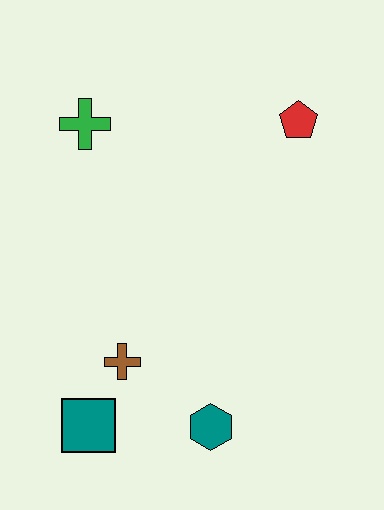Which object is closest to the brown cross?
The teal square is closest to the brown cross.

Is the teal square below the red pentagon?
Yes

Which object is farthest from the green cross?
The teal hexagon is farthest from the green cross.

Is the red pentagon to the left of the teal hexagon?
No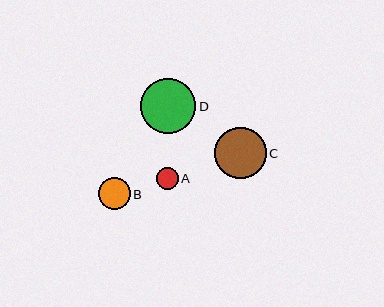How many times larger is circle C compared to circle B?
Circle C is approximately 1.6 times the size of circle B.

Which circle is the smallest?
Circle A is the smallest with a size of approximately 22 pixels.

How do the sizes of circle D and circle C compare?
Circle D and circle C are approximately the same size.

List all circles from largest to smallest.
From largest to smallest: D, C, B, A.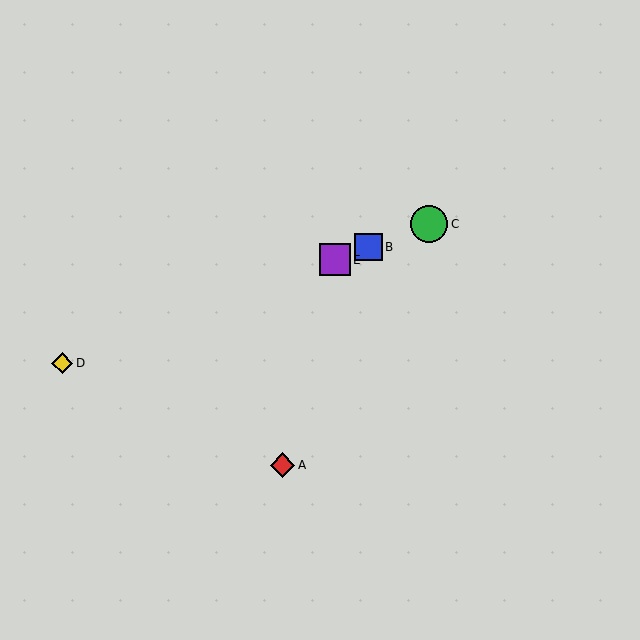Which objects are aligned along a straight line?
Objects B, C, D, E are aligned along a straight line.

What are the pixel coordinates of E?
Object E is at (335, 260).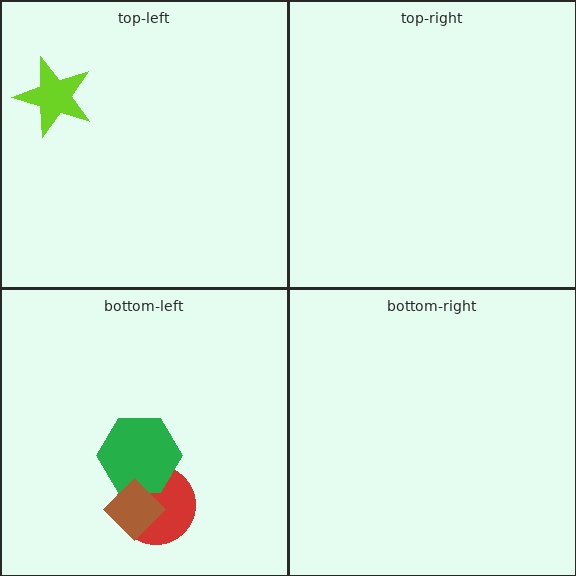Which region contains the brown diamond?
The bottom-left region.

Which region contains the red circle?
The bottom-left region.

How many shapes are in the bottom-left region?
3.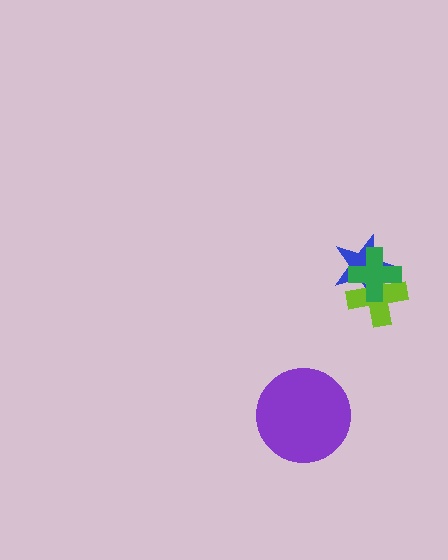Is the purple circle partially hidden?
No, no other shape covers it.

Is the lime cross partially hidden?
Yes, it is partially covered by another shape.